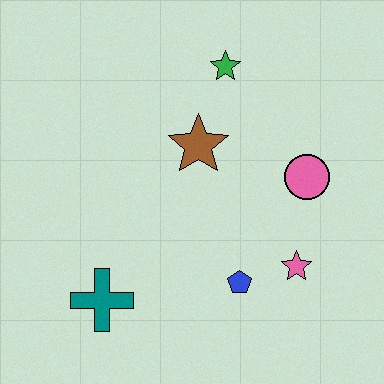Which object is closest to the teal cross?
The blue pentagon is closest to the teal cross.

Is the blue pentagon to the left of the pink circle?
Yes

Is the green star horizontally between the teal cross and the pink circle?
Yes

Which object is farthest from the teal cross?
The green star is farthest from the teal cross.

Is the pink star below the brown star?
Yes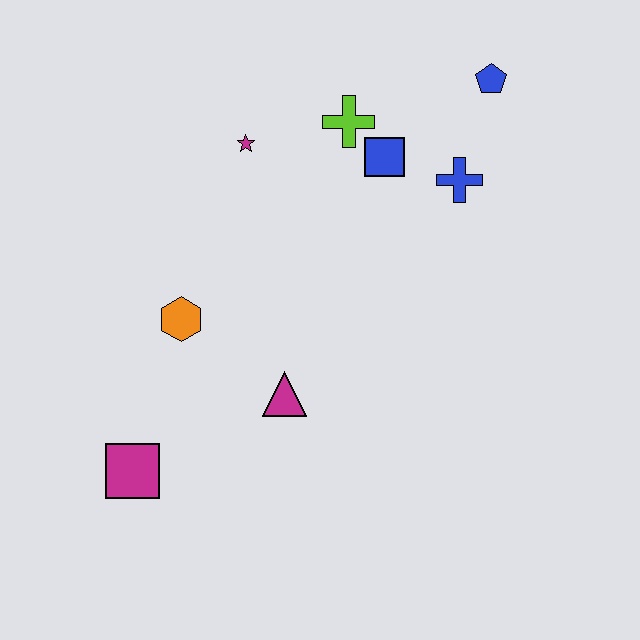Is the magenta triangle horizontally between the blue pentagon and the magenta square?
Yes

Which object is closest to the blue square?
The lime cross is closest to the blue square.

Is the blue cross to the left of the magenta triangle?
No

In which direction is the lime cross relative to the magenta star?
The lime cross is to the right of the magenta star.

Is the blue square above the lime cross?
No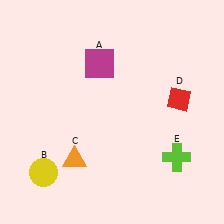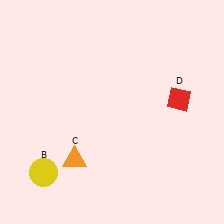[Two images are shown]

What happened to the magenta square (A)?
The magenta square (A) was removed in Image 2. It was in the top-left area of Image 1.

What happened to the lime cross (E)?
The lime cross (E) was removed in Image 2. It was in the bottom-right area of Image 1.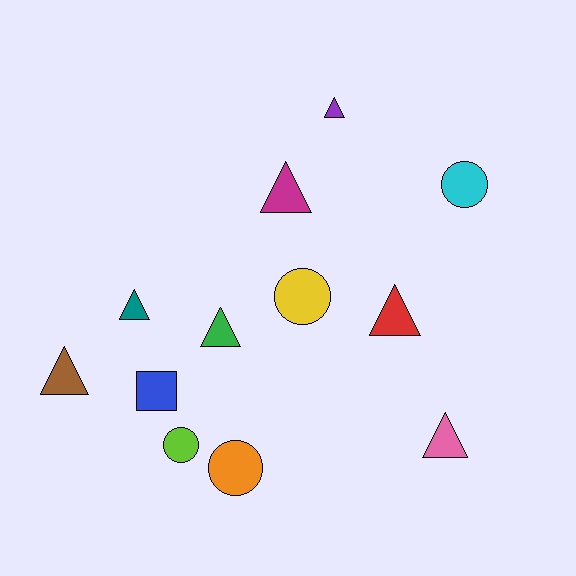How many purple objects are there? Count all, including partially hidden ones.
There is 1 purple object.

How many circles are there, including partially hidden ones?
There are 4 circles.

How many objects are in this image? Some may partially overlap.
There are 12 objects.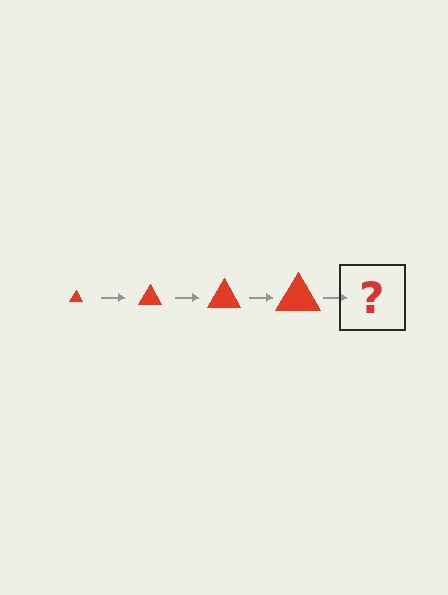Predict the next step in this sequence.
The next step is a red triangle, larger than the previous one.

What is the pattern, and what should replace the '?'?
The pattern is that the triangle gets progressively larger each step. The '?' should be a red triangle, larger than the previous one.